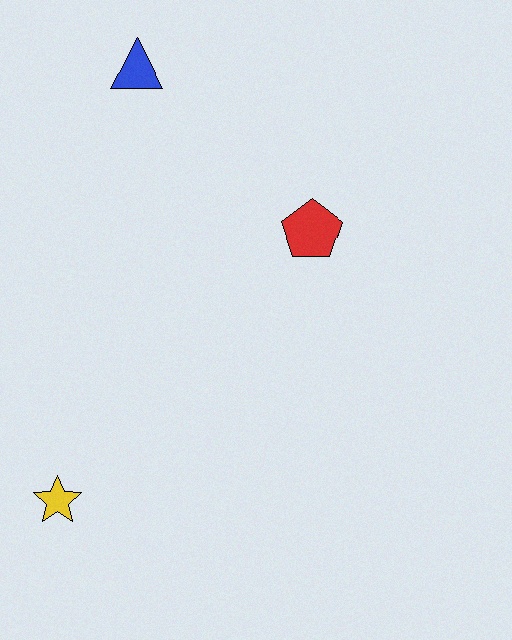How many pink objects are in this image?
There are no pink objects.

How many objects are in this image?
There are 3 objects.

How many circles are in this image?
There are no circles.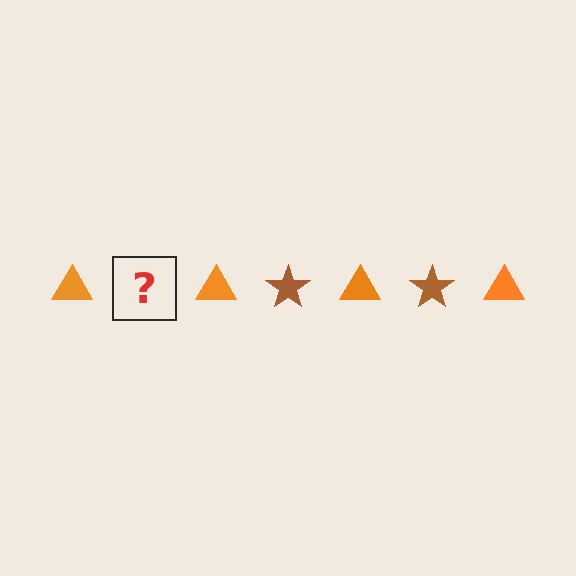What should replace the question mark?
The question mark should be replaced with a brown star.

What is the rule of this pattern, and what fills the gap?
The rule is that the pattern alternates between orange triangle and brown star. The gap should be filled with a brown star.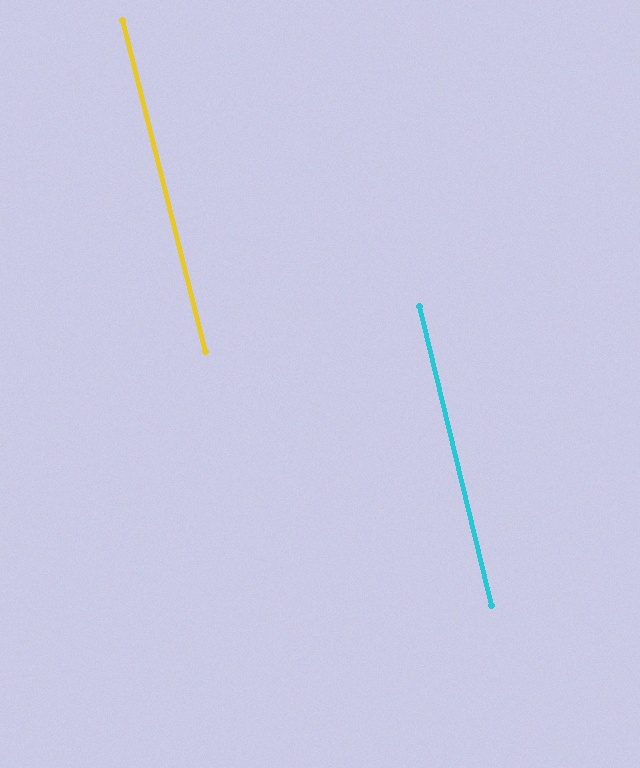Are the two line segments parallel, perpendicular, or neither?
Parallel — their directions differ by only 0.5°.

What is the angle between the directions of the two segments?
Approximately 0 degrees.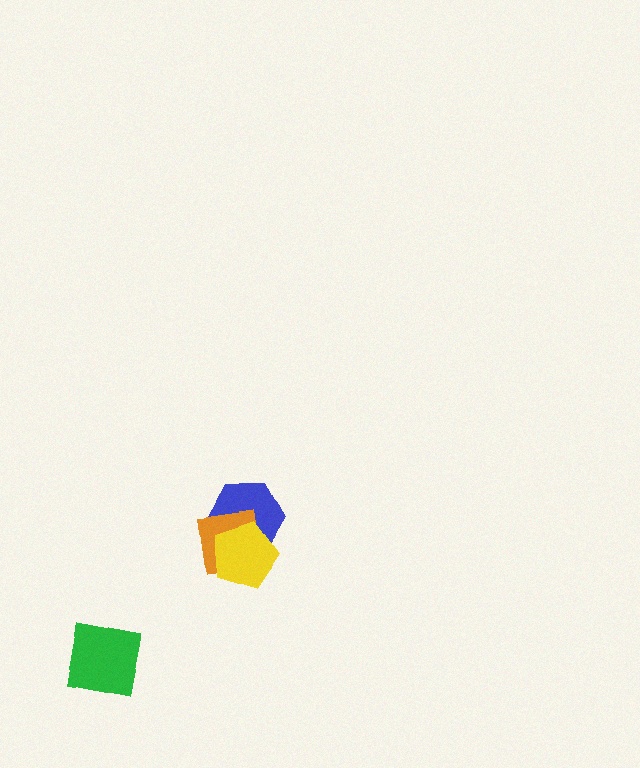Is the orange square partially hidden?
Yes, it is partially covered by another shape.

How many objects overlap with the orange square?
2 objects overlap with the orange square.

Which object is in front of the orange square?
The yellow pentagon is in front of the orange square.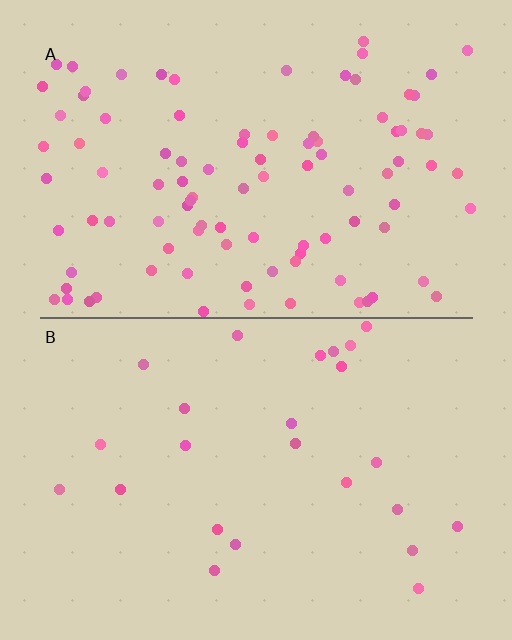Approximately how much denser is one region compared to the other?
Approximately 4.0× — region A over region B.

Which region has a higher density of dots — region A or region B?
A (the top).